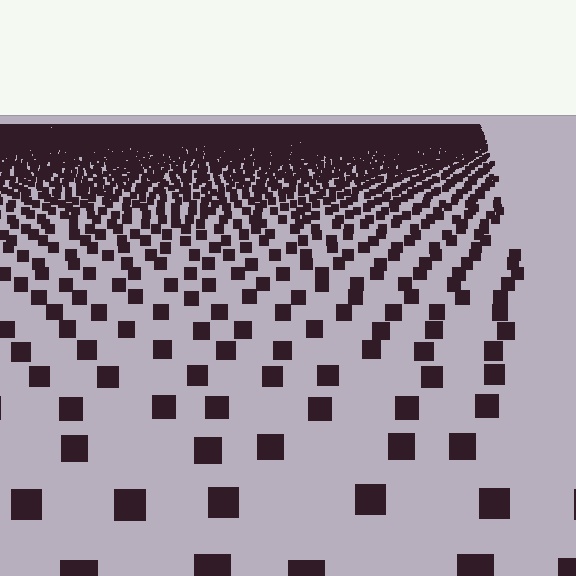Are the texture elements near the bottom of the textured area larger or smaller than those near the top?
Larger. Near the bottom, elements are closer to the viewer and appear at a bigger on-screen size.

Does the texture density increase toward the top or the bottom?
Density increases toward the top.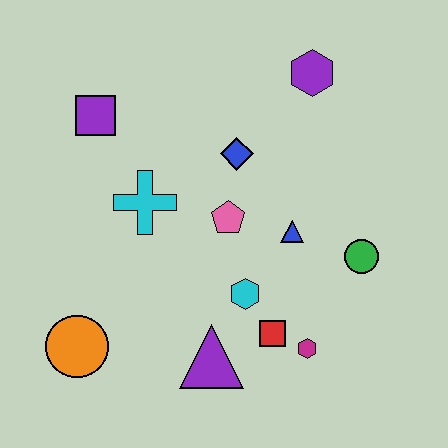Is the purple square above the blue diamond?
Yes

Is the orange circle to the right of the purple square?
No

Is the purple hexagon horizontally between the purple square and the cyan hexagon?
No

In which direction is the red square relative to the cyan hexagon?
The red square is below the cyan hexagon.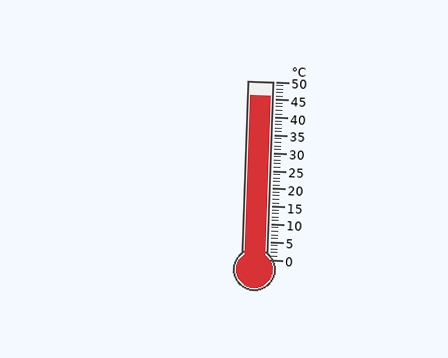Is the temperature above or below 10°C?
The temperature is above 10°C.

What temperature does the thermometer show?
The thermometer shows approximately 46°C.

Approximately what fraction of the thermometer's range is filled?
The thermometer is filled to approximately 90% of its range.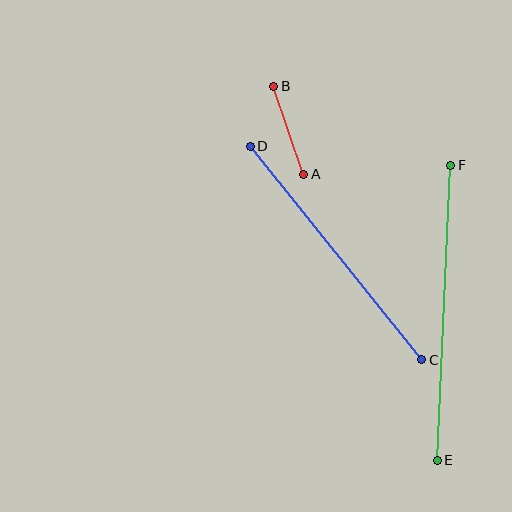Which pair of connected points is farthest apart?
Points E and F are farthest apart.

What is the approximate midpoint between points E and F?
The midpoint is at approximately (444, 313) pixels.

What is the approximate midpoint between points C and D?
The midpoint is at approximately (336, 253) pixels.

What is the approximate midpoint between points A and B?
The midpoint is at approximately (289, 130) pixels.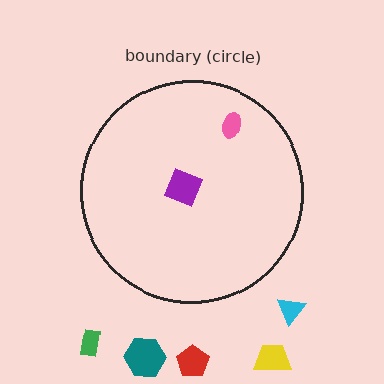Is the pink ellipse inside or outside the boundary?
Inside.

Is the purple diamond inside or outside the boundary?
Inside.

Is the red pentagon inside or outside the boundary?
Outside.